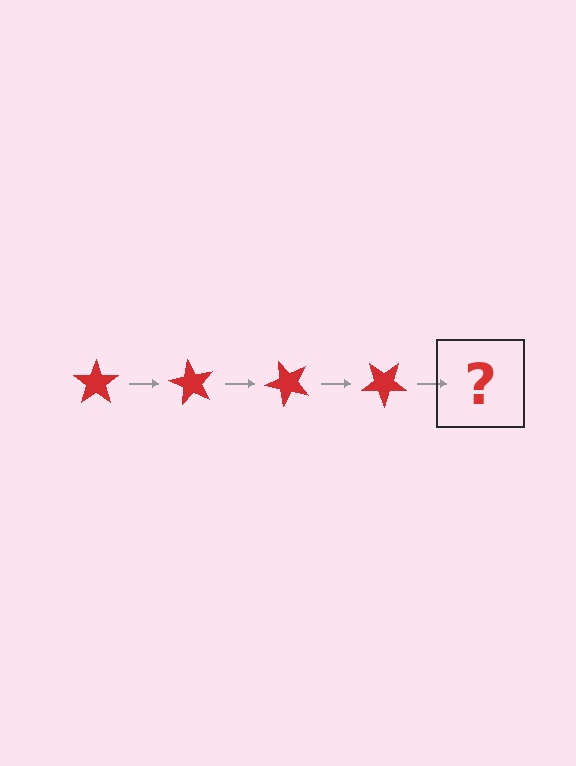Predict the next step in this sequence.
The next step is a red star rotated 240 degrees.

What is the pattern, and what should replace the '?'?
The pattern is that the star rotates 60 degrees each step. The '?' should be a red star rotated 240 degrees.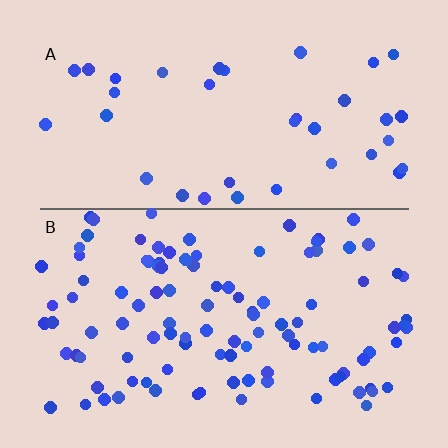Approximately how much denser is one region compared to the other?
Approximately 2.9× — region B over region A.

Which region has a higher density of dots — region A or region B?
B (the bottom).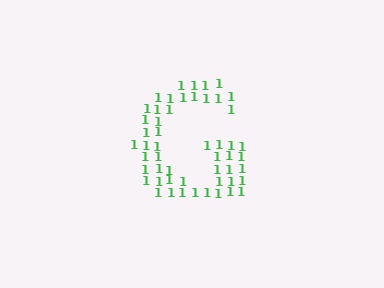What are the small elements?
The small elements are digit 1's.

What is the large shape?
The large shape is the letter G.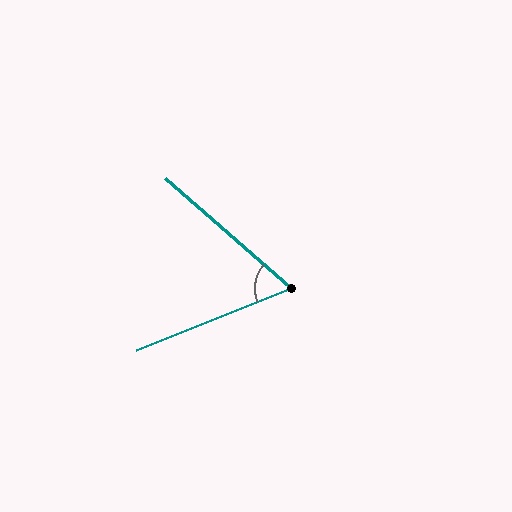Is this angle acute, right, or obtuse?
It is acute.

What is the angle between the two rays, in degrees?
Approximately 63 degrees.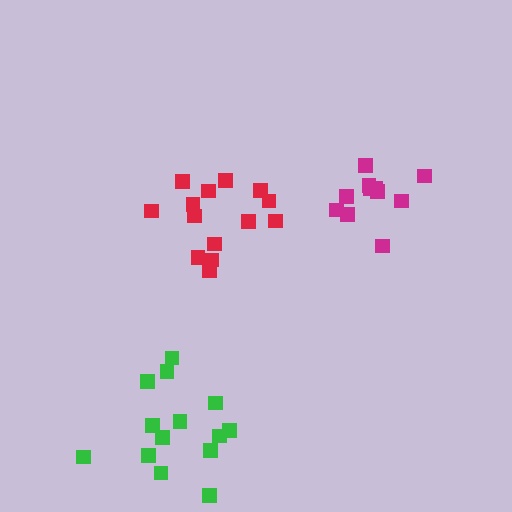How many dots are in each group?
Group 1: 14 dots, Group 2: 11 dots, Group 3: 14 dots (39 total).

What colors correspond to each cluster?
The clusters are colored: green, magenta, red.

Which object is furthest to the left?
The green cluster is leftmost.